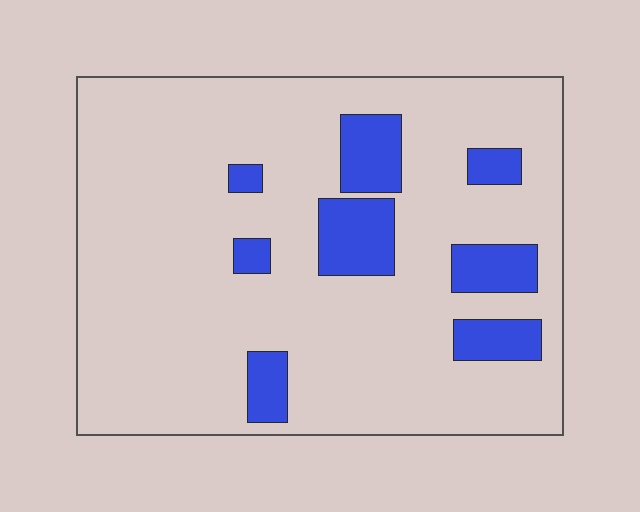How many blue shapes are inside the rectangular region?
8.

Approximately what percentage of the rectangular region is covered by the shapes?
Approximately 15%.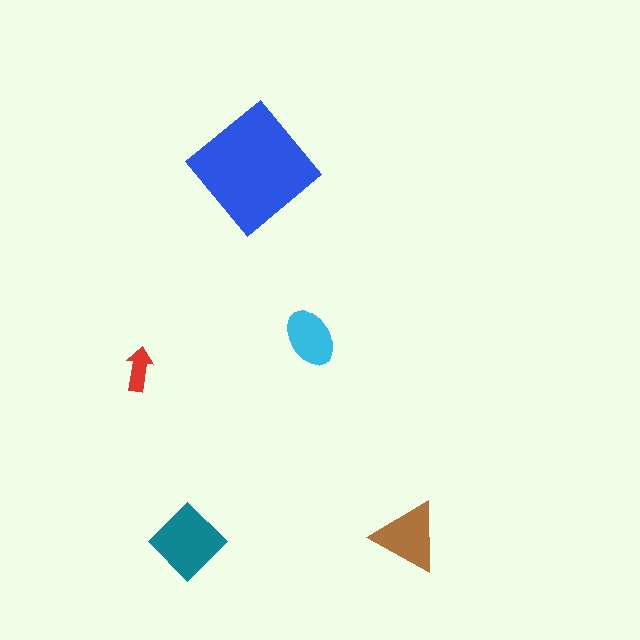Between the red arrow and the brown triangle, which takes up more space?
The brown triangle.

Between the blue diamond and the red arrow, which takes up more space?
The blue diamond.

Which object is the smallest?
The red arrow.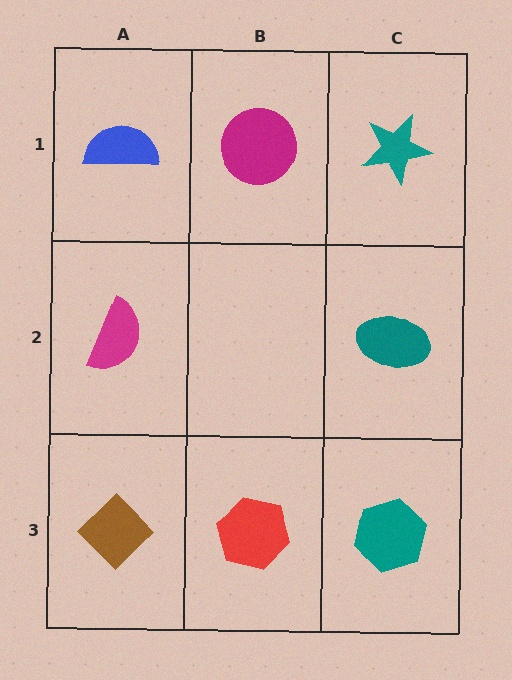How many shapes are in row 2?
2 shapes.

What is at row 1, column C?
A teal star.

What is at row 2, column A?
A magenta semicircle.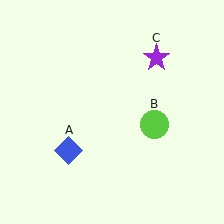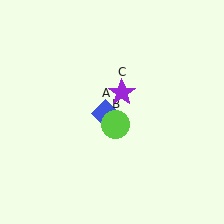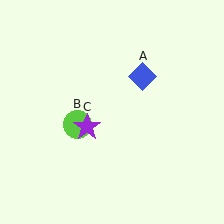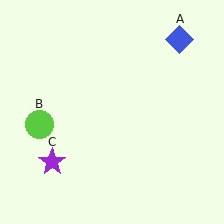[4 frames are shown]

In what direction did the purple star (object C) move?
The purple star (object C) moved down and to the left.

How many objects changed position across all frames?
3 objects changed position: blue diamond (object A), lime circle (object B), purple star (object C).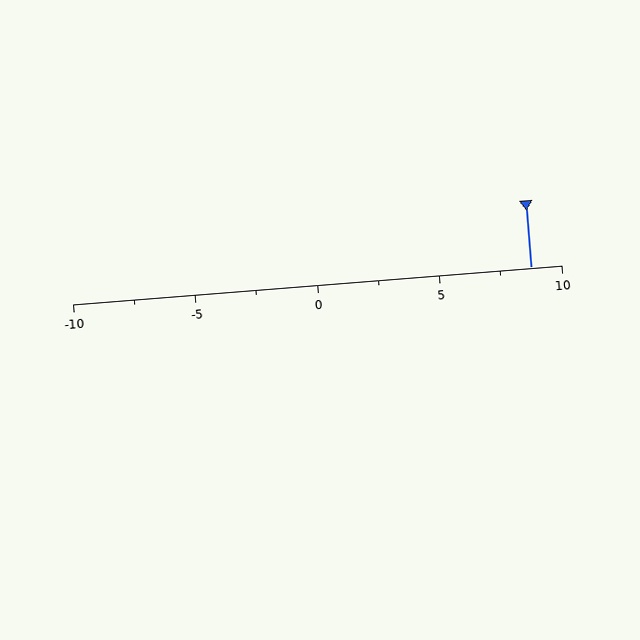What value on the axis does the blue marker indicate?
The marker indicates approximately 8.8.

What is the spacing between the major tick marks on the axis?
The major ticks are spaced 5 apart.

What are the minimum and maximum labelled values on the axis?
The axis runs from -10 to 10.